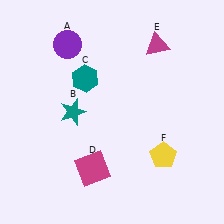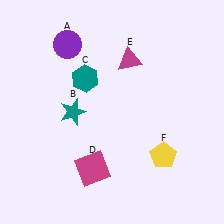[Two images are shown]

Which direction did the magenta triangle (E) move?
The magenta triangle (E) moved left.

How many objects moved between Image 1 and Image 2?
1 object moved between the two images.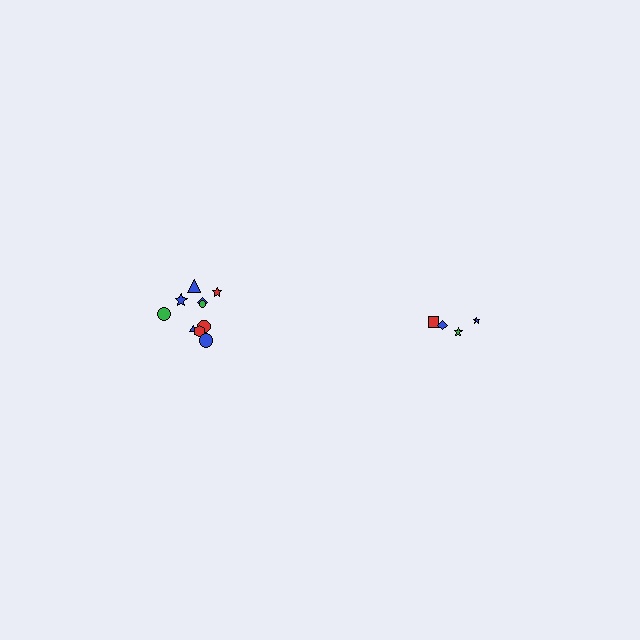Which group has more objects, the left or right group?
The left group.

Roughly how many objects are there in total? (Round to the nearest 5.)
Roughly 15 objects in total.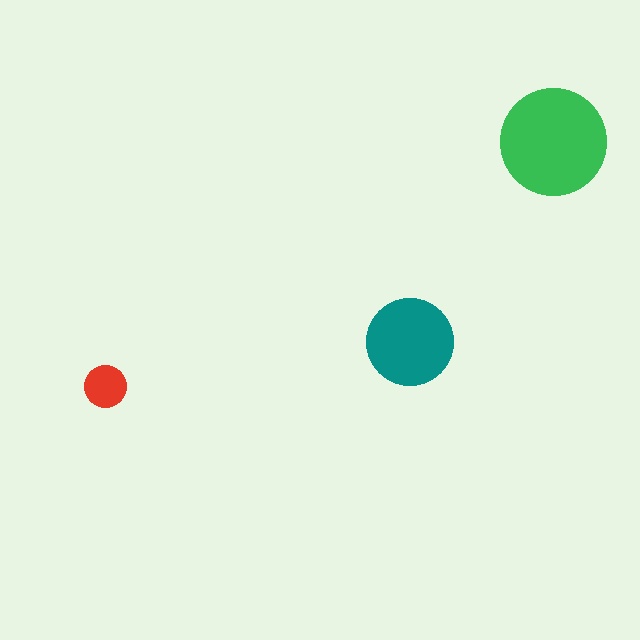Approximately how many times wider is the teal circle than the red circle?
About 2 times wider.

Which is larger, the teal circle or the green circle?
The green one.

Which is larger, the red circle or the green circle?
The green one.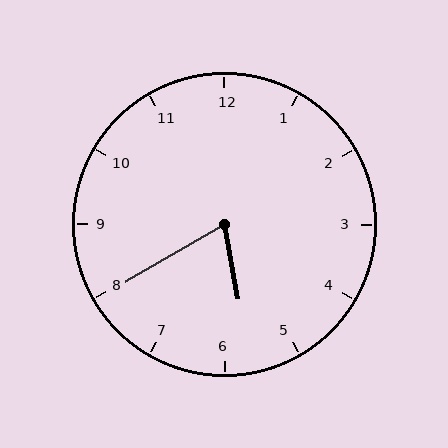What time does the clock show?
5:40.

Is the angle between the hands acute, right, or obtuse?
It is acute.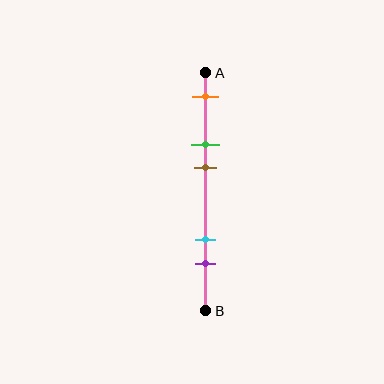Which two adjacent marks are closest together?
The green and brown marks are the closest adjacent pair.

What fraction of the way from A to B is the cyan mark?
The cyan mark is approximately 70% (0.7) of the way from A to B.